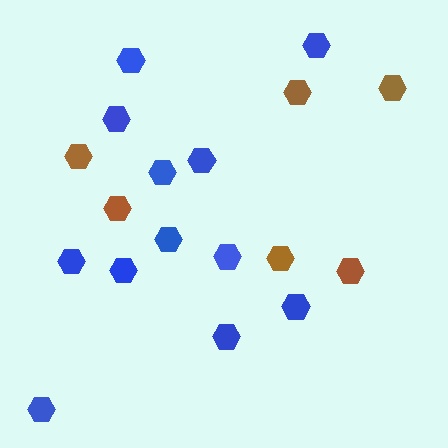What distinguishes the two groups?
There are 2 groups: one group of blue hexagons (12) and one group of brown hexagons (6).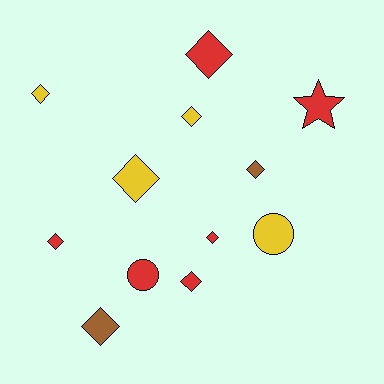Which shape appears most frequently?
Diamond, with 9 objects.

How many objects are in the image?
There are 12 objects.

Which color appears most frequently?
Red, with 6 objects.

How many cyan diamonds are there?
There are no cyan diamonds.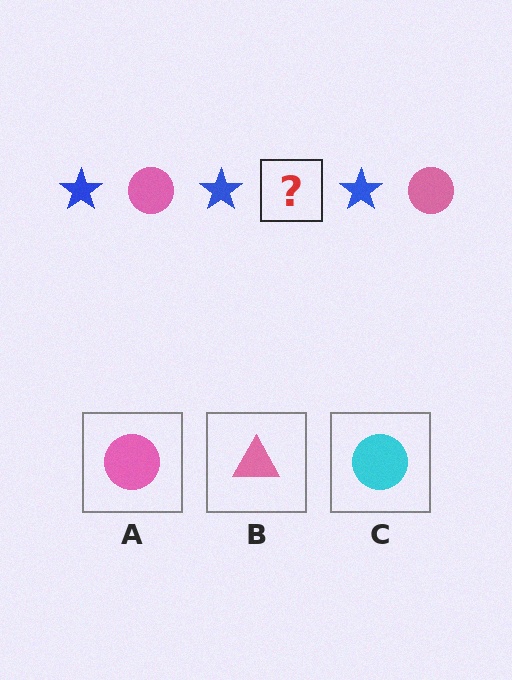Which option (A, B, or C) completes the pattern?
A.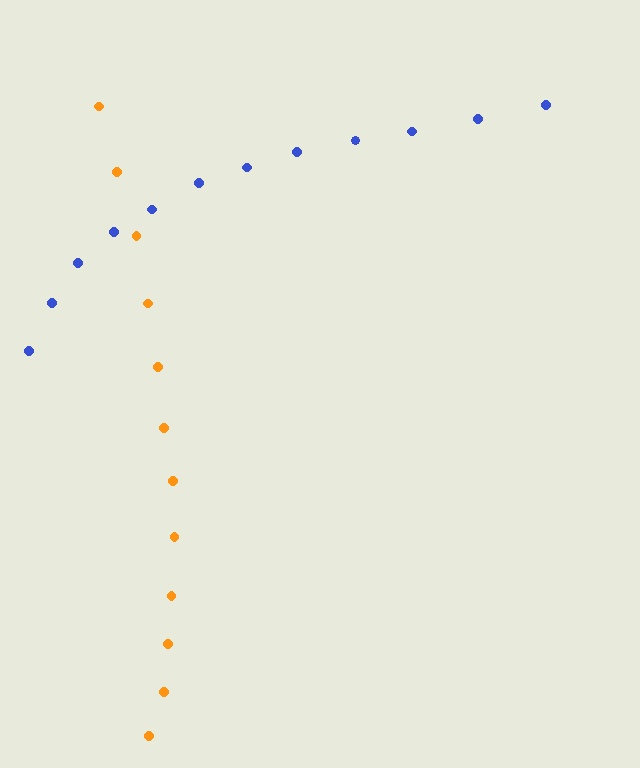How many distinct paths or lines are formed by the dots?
There are 2 distinct paths.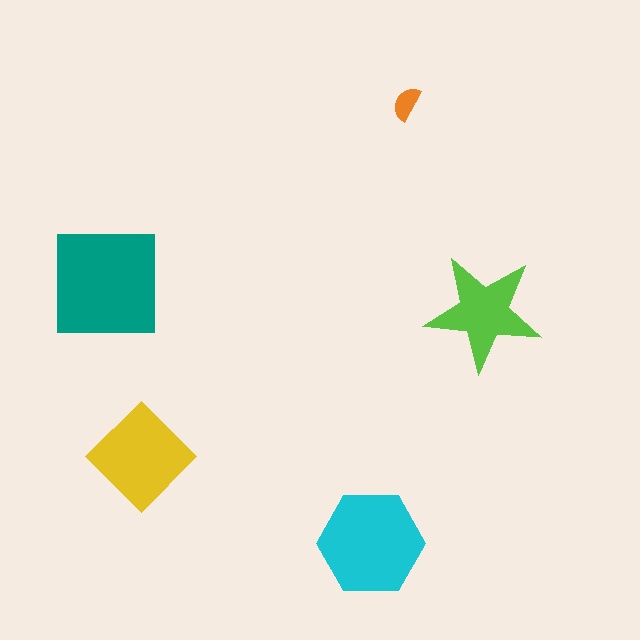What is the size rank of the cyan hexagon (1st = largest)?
2nd.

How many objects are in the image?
There are 5 objects in the image.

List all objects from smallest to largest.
The orange semicircle, the lime star, the yellow diamond, the cyan hexagon, the teal square.